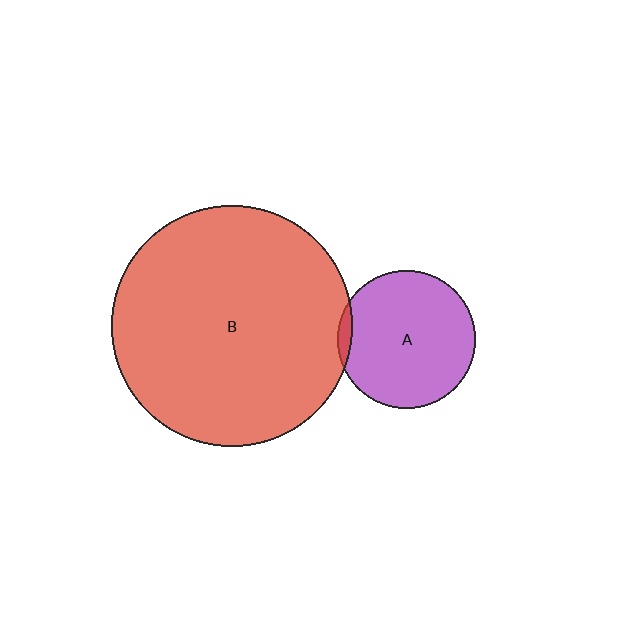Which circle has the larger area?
Circle B (red).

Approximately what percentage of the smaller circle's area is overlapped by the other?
Approximately 5%.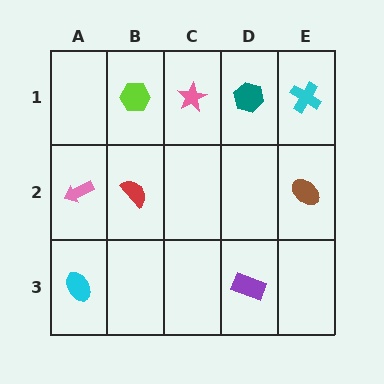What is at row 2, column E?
A brown ellipse.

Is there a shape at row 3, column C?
No, that cell is empty.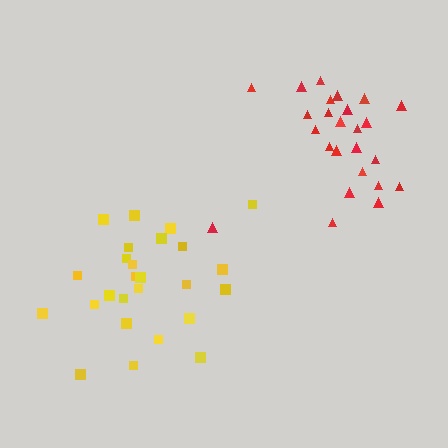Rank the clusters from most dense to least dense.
yellow, red.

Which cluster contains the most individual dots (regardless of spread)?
Yellow (26).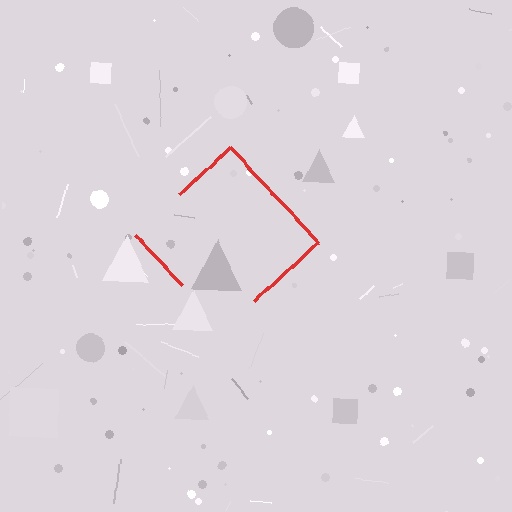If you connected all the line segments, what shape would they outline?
They would outline a diamond.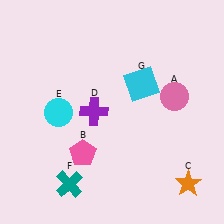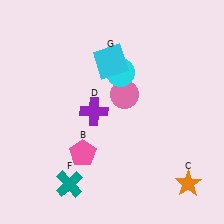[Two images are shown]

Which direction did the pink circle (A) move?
The pink circle (A) moved left.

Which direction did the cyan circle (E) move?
The cyan circle (E) moved right.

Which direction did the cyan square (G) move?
The cyan square (G) moved left.